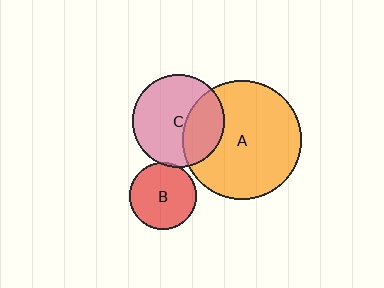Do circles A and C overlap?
Yes.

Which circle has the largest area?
Circle A (orange).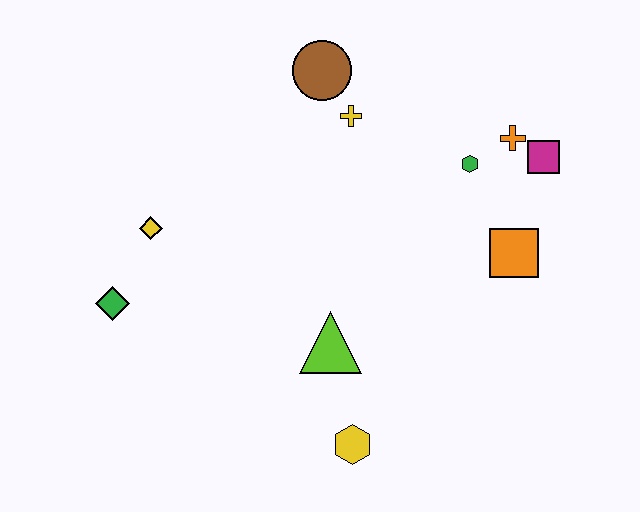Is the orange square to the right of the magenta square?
No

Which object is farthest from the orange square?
The green diamond is farthest from the orange square.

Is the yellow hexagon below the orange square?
Yes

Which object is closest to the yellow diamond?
The green diamond is closest to the yellow diamond.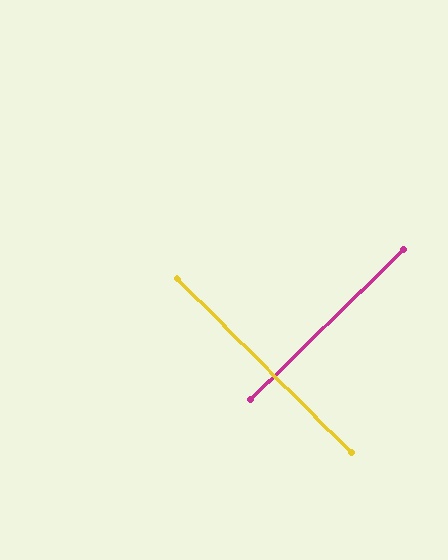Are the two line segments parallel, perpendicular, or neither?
Perpendicular — they meet at approximately 89°.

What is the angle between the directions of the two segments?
Approximately 89 degrees.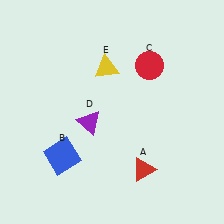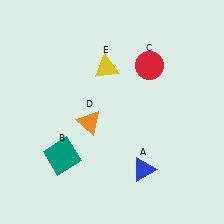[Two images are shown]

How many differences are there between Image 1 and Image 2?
There are 3 differences between the two images.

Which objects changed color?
A changed from red to blue. B changed from blue to teal. D changed from purple to orange.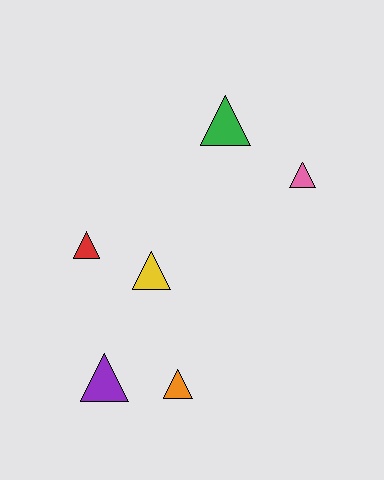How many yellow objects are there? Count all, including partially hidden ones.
There is 1 yellow object.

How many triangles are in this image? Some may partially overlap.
There are 6 triangles.